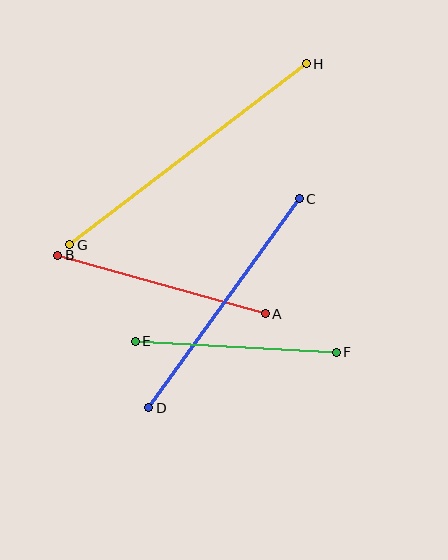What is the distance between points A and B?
The distance is approximately 216 pixels.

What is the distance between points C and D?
The distance is approximately 258 pixels.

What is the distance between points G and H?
The distance is approximately 298 pixels.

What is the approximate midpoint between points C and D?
The midpoint is at approximately (224, 303) pixels.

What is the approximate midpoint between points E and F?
The midpoint is at approximately (236, 347) pixels.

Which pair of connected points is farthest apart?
Points G and H are farthest apart.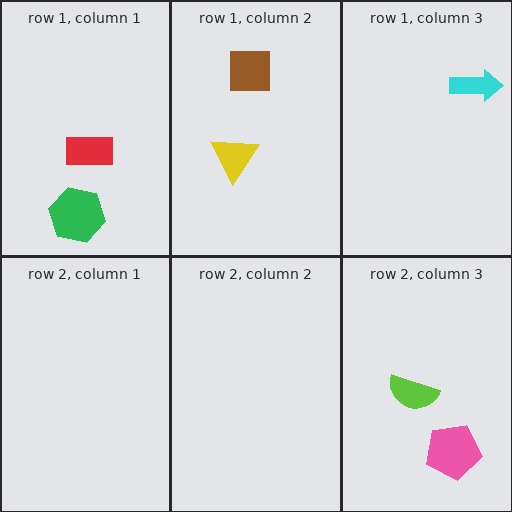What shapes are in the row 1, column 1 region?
The red rectangle, the green hexagon.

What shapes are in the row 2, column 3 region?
The lime semicircle, the pink pentagon.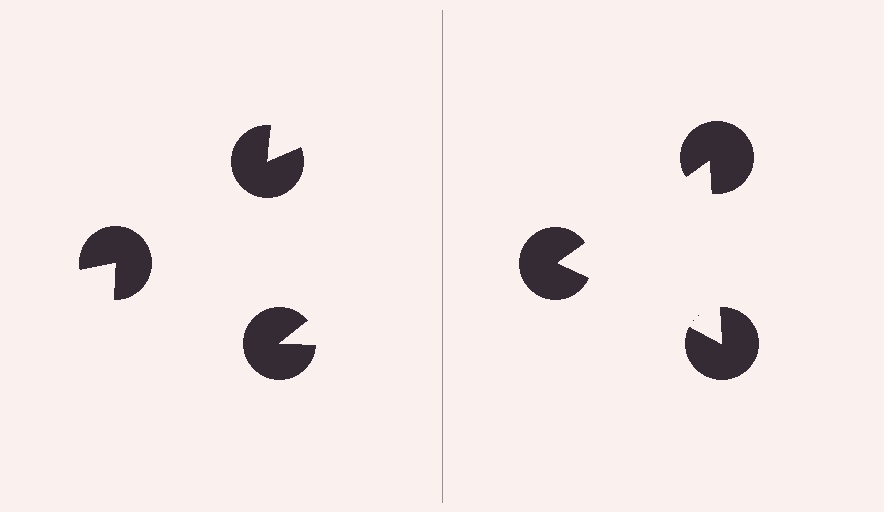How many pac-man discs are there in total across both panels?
6 — 3 on each side.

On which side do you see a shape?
An illusory triangle appears on the right side. On the left side the wedge cuts are rotated, so no coherent shape forms.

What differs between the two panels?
The pac-man discs are positioned identically on both sides; only the wedge orientations differ. On the right they align to a triangle; on the left they are misaligned.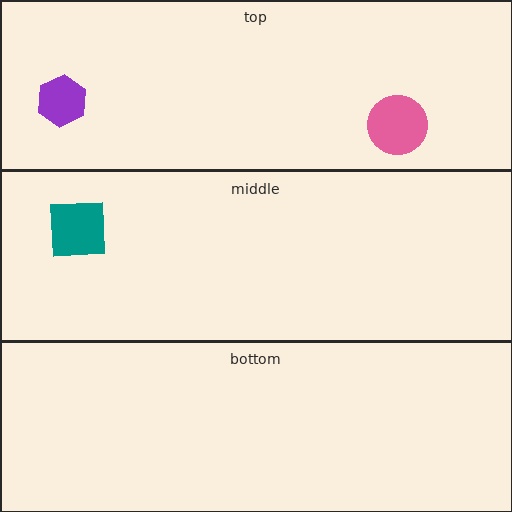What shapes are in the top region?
The pink circle, the purple hexagon.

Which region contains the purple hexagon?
The top region.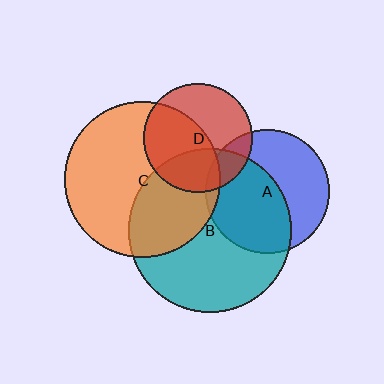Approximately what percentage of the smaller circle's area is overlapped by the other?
Approximately 30%.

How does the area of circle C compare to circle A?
Approximately 1.6 times.